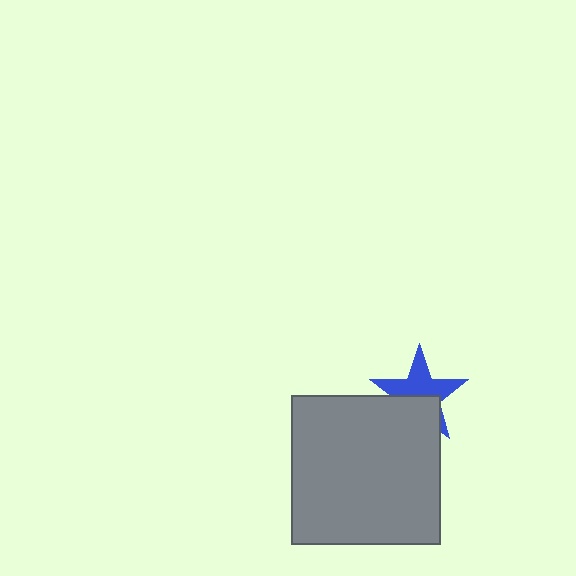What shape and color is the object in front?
The object in front is a gray square.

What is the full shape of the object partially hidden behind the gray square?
The partially hidden object is a blue star.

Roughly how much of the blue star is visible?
About half of it is visible (roughly 57%).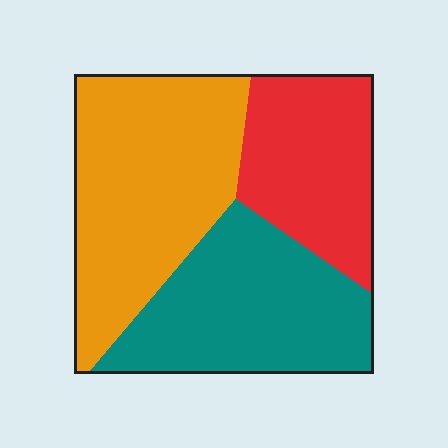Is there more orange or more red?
Orange.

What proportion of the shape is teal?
Teal takes up between a quarter and a half of the shape.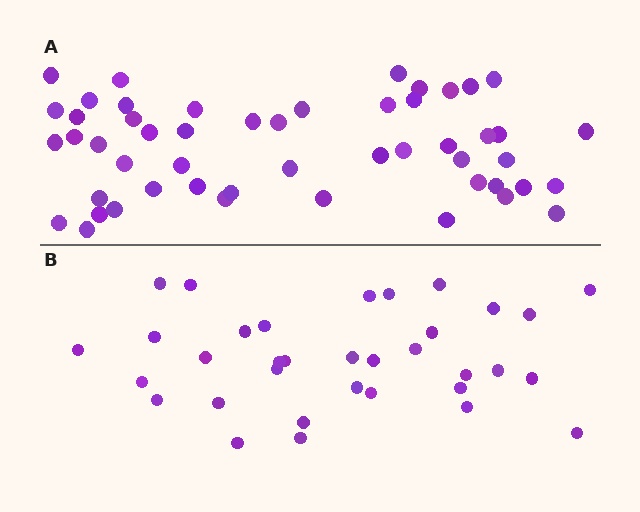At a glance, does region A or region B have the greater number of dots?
Region A (the top region) has more dots.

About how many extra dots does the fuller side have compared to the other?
Region A has approximately 15 more dots than region B.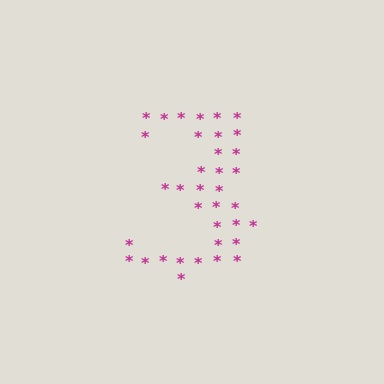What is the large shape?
The large shape is the digit 3.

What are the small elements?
The small elements are asterisks.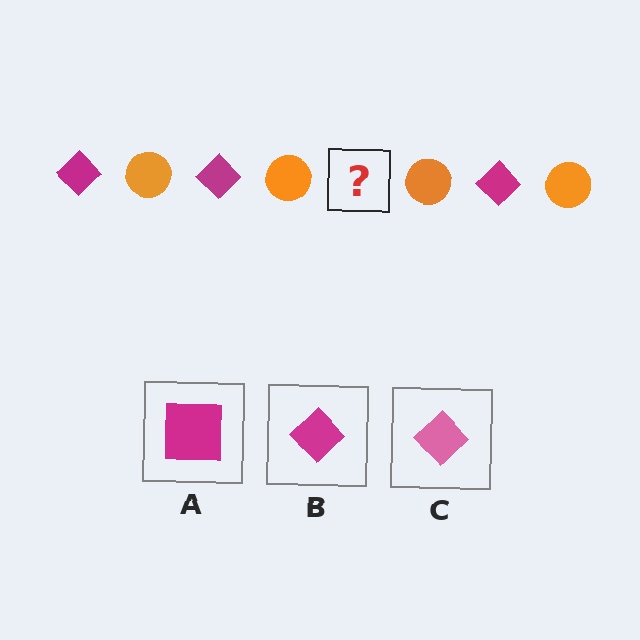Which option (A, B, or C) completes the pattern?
B.